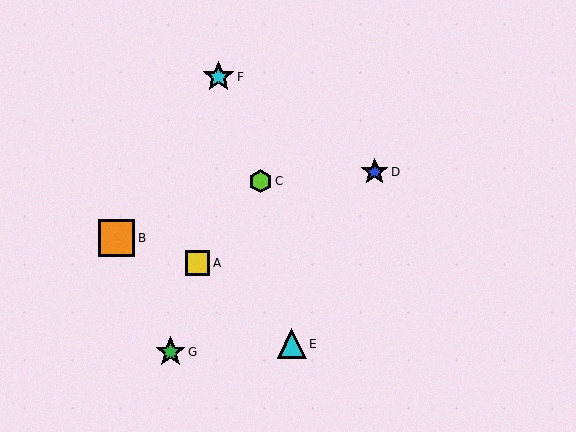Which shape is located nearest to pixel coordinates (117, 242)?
The orange square (labeled B) at (117, 238) is nearest to that location.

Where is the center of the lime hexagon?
The center of the lime hexagon is at (260, 181).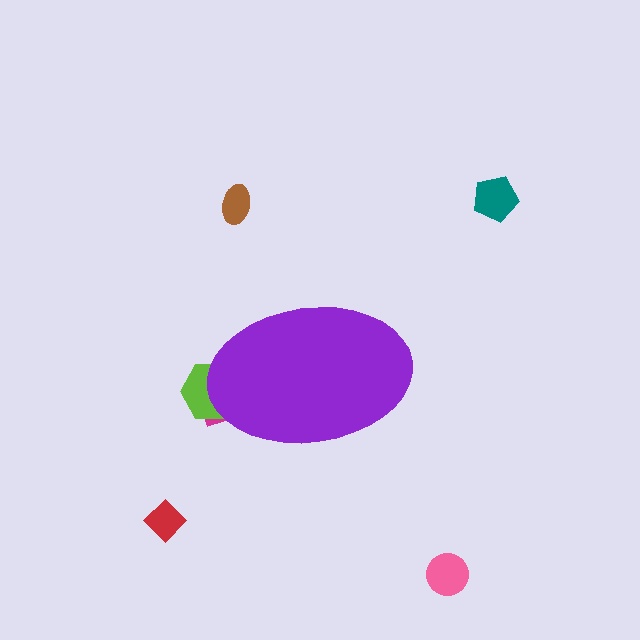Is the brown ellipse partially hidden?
No, the brown ellipse is fully visible.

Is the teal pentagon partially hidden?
No, the teal pentagon is fully visible.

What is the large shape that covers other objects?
A purple ellipse.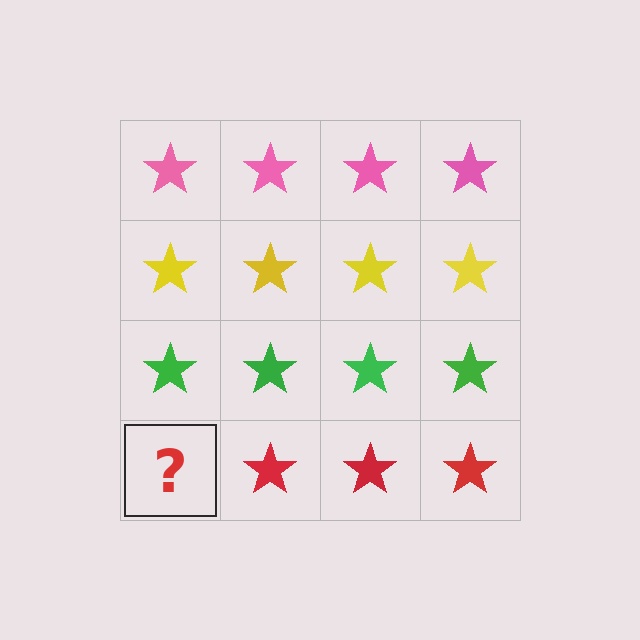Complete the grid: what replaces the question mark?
The question mark should be replaced with a red star.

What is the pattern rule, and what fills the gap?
The rule is that each row has a consistent color. The gap should be filled with a red star.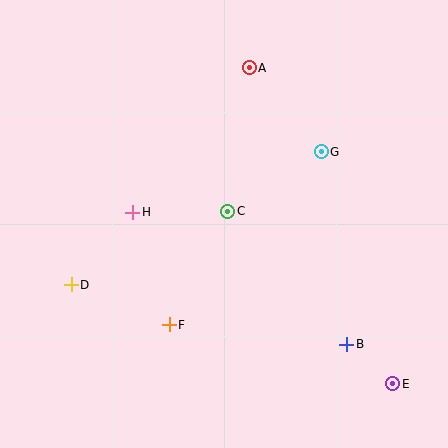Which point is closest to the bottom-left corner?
Point D is closest to the bottom-left corner.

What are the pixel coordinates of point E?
Point E is at (393, 384).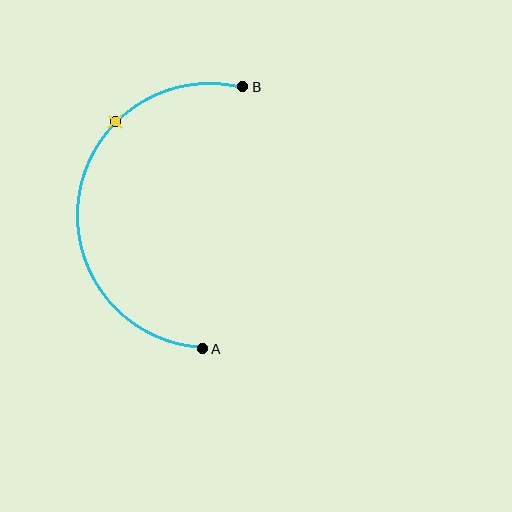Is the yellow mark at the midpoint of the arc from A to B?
No. The yellow mark lies on the arc but is closer to endpoint B. The arc midpoint would be at the point on the curve equidistant along the arc from both A and B.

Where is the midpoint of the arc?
The arc midpoint is the point on the curve farthest from the straight line joining A and B. It sits to the left of that line.